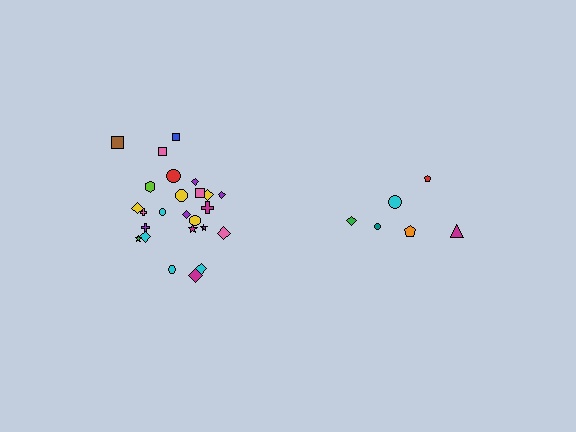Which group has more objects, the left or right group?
The left group.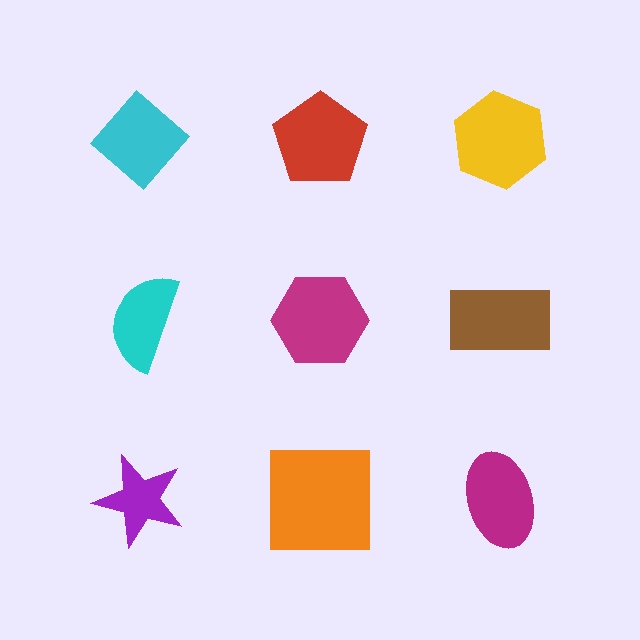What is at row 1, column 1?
A cyan diamond.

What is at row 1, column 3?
A yellow hexagon.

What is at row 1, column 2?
A red pentagon.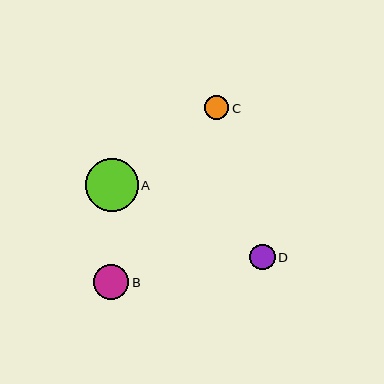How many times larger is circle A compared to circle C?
Circle A is approximately 2.2 times the size of circle C.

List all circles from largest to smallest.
From largest to smallest: A, B, D, C.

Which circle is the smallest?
Circle C is the smallest with a size of approximately 24 pixels.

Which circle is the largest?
Circle A is the largest with a size of approximately 53 pixels.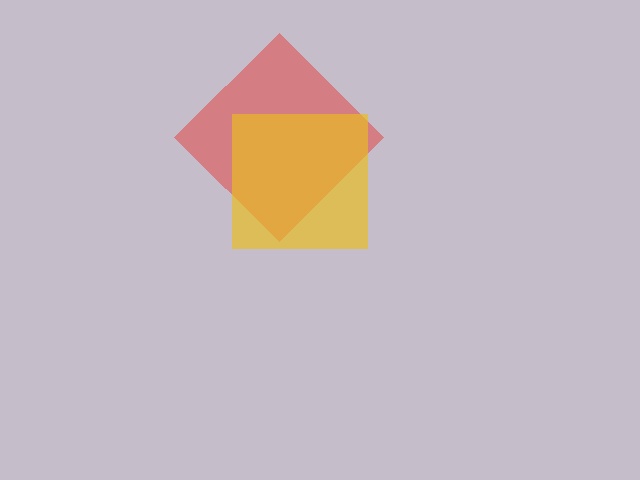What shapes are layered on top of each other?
The layered shapes are: a red diamond, a yellow square.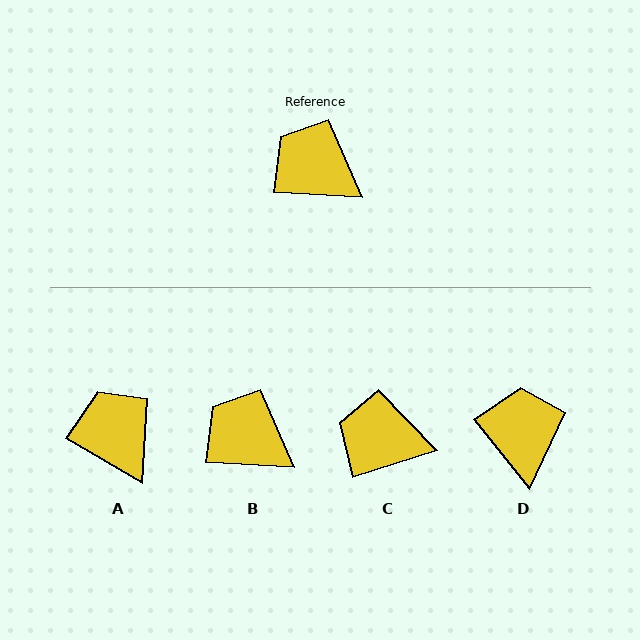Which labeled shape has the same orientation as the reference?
B.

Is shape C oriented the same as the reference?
No, it is off by about 21 degrees.